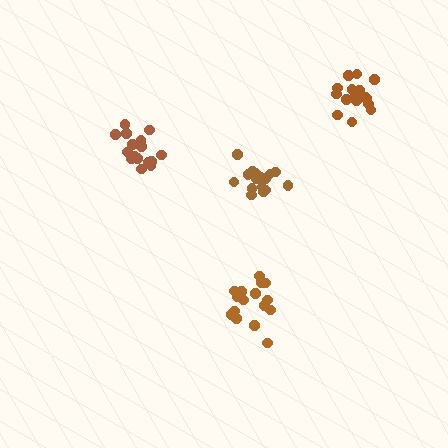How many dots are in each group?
Group 1: 16 dots, Group 2: 17 dots, Group 3: 17 dots, Group 4: 16 dots (66 total).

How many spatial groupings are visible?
There are 4 spatial groupings.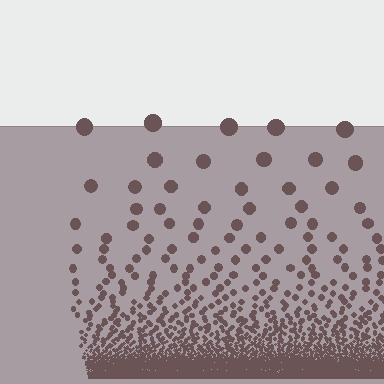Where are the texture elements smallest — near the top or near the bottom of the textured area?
Near the bottom.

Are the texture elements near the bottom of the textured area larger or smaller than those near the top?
Smaller. The gradient is inverted — elements near the bottom are smaller and denser.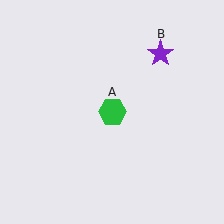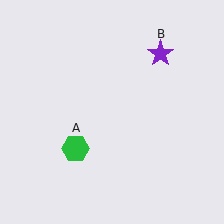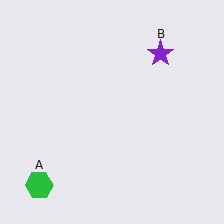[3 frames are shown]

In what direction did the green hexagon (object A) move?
The green hexagon (object A) moved down and to the left.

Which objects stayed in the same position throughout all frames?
Purple star (object B) remained stationary.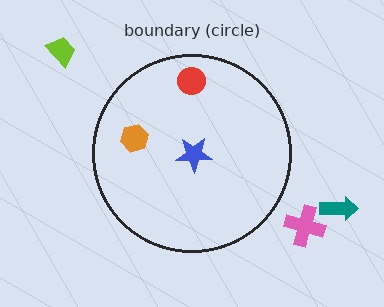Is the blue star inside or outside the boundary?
Inside.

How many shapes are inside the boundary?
3 inside, 3 outside.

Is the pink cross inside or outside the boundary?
Outside.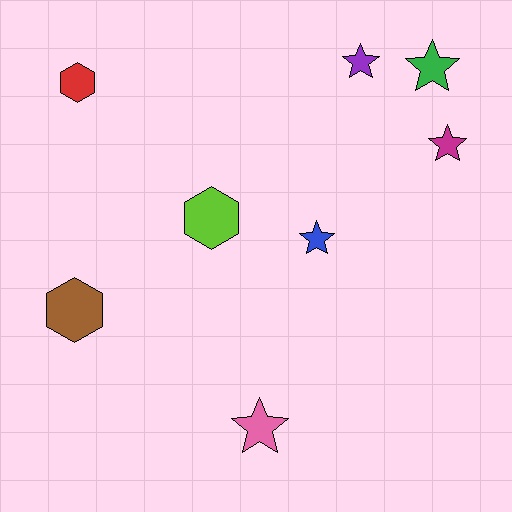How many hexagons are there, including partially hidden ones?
There are 3 hexagons.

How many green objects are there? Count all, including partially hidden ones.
There is 1 green object.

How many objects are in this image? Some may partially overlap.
There are 8 objects.